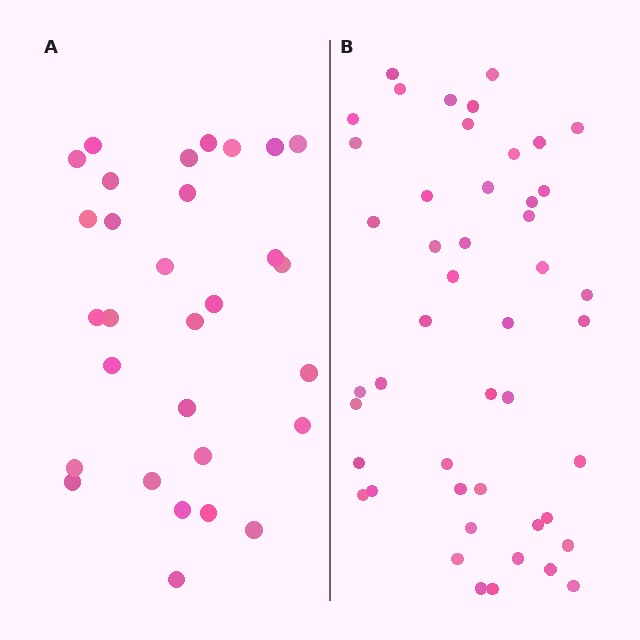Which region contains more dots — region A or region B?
Region B (the right region) has more dots.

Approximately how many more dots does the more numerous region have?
Region B has approximately 15 more dots than region A.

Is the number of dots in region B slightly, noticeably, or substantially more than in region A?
Region B has substantially more. The ratio is roughly 1.6 to 1.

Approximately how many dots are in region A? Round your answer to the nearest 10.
About 30 dots.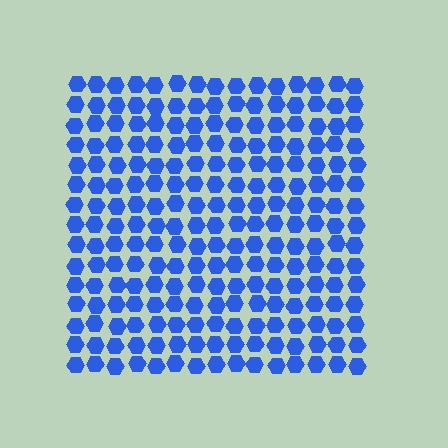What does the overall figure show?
The overall figure shows a square.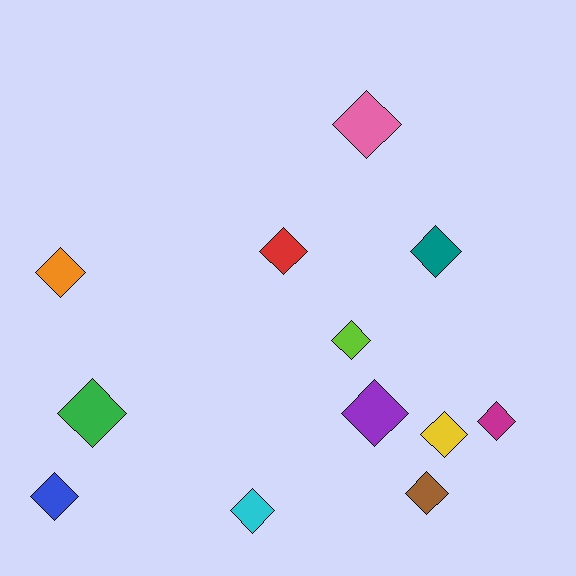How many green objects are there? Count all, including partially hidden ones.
There is 1 green object.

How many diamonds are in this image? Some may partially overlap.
There are 12 diamonds.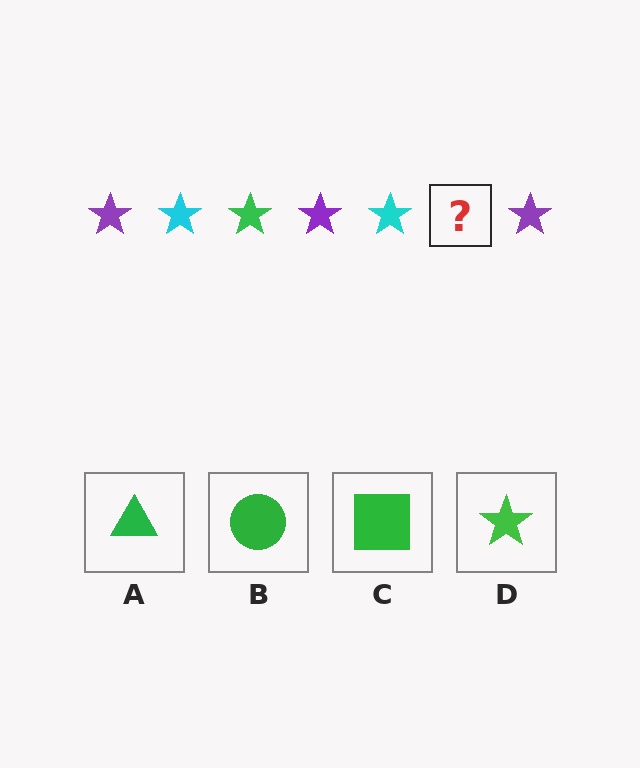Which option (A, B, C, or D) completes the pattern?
D.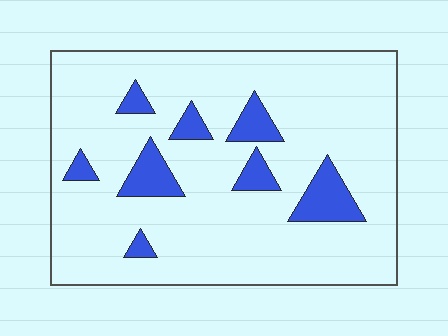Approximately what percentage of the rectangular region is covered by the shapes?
Approximately 15%.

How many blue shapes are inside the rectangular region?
8.